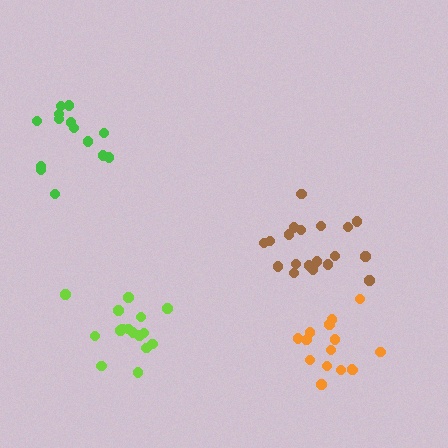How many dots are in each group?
Group 1: 16 dots, Group 2: 14 dots, Group 3: 19 dots, Group 4: 15 dots (64 total).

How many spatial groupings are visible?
There are 4 spatial groupings.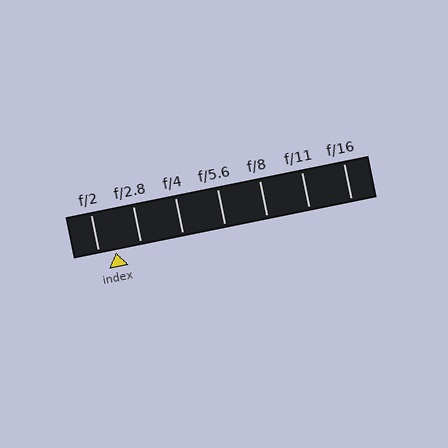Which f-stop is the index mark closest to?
The index mark is closest to f/2.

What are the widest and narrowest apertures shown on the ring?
The widest aperture shown is f/2 and the narrowest is f/16.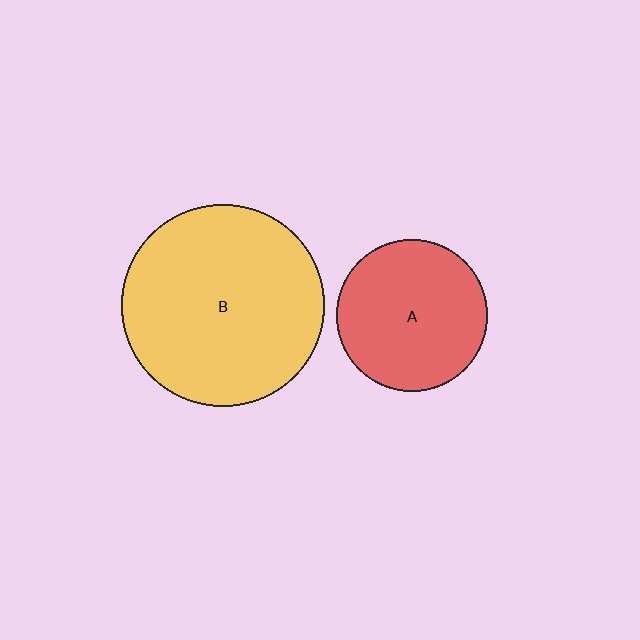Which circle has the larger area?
Circle B (yellow).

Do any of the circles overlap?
No, none of the circles overlap.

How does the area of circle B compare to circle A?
Approximately 1.8 times.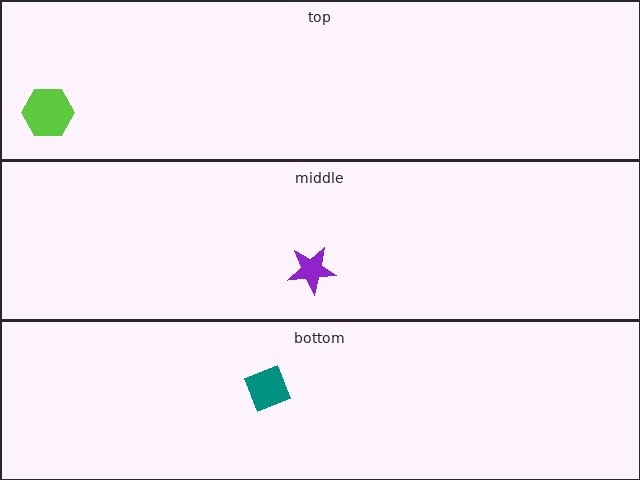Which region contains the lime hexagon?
The top region.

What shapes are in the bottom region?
The teal diamond.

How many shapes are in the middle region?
1.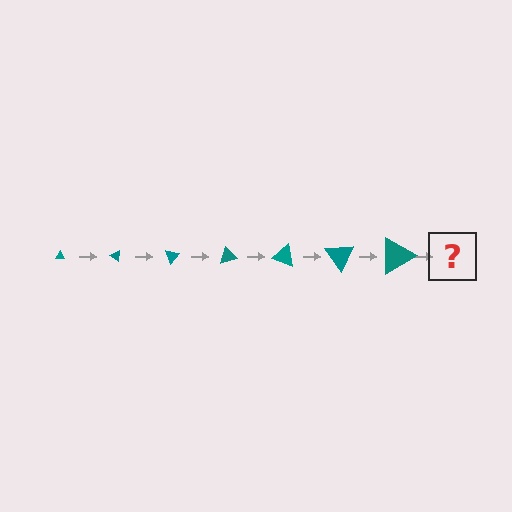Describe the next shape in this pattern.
It should be a triangle, larger than the previous one and rotated 245 degrees from the start.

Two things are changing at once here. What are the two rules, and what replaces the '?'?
The two rules are that the triangle grows larger each step and it rotates 35 degrees each step. The '?' should be a triangle, larger than the previous one and rotated 245 degrees from the start.